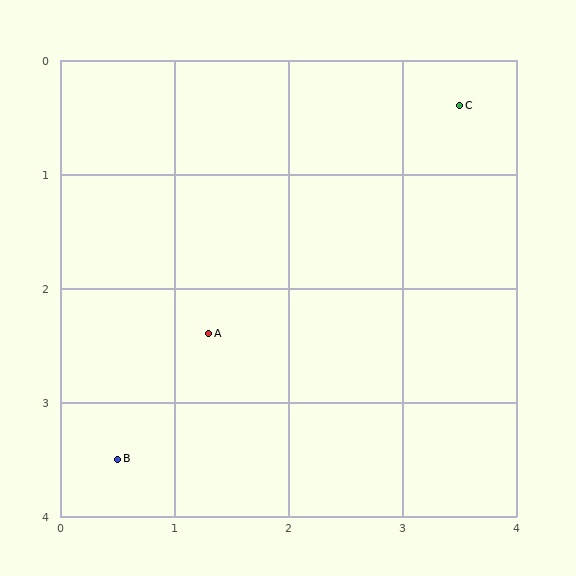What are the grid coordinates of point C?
Point C is at approximately (3.5, 0.4).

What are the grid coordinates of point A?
Point A is at approximately (1.3, 2.4).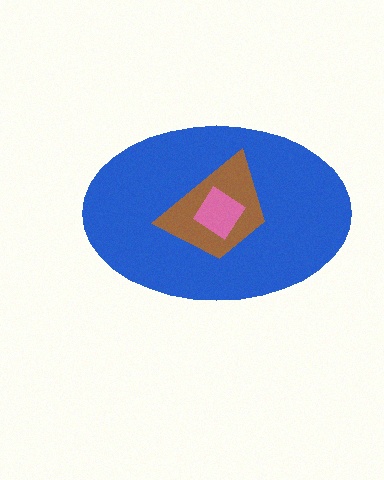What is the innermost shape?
The pink diamond.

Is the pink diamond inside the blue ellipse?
Yes.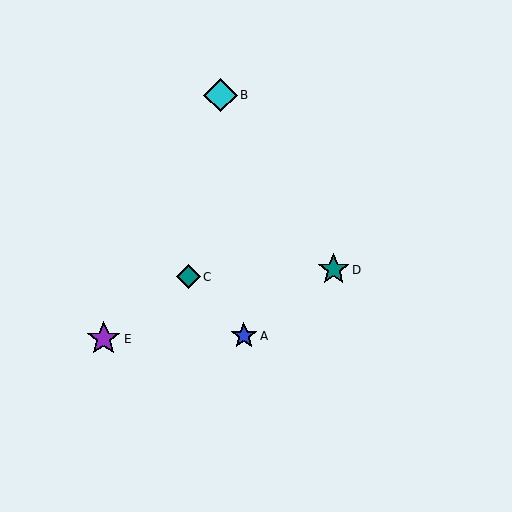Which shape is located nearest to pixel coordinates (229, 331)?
The blue star (labeled A) at (244, 336) is nearest to that location.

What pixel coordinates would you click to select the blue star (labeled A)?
Click at (244, 336) to select the blue star A.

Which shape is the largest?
The purple star (labeled E) is the largest.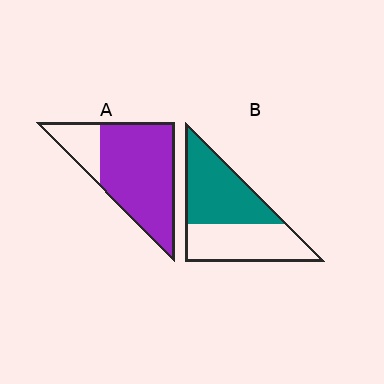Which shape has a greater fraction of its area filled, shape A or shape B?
Shape A.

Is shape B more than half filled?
Roughly half.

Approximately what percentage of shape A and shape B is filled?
A is approximately 80% and B is approximately 55%.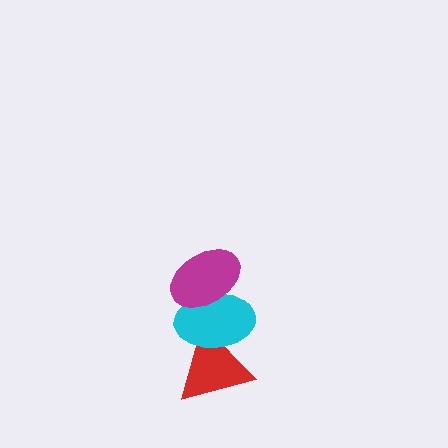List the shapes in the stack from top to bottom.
From top to bottom: the magenta ellipse, the cyan ellipse, the red triangle.